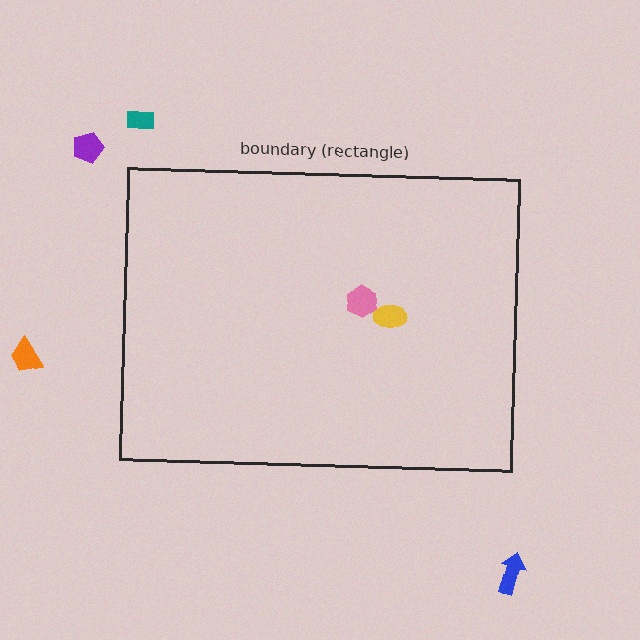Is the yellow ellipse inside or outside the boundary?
Inside.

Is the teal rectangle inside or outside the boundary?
Outside.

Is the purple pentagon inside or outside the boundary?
Outside.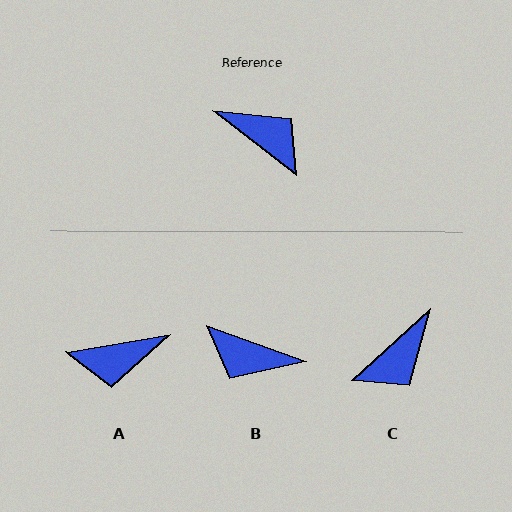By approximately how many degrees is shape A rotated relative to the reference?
Approximately 133 degrees clockwise.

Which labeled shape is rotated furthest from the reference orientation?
B, about 162 degrees away.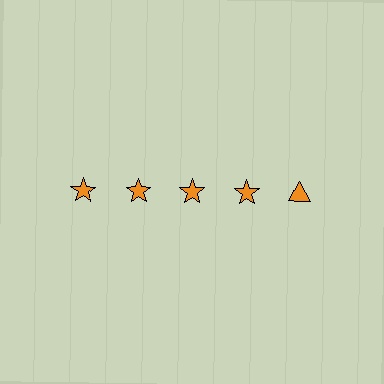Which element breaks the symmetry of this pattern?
The orange triangle in the top row, rightmost column breaks the symmetry. All other shapes are orange stars.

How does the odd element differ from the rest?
It has a different shape: triangle instead of star.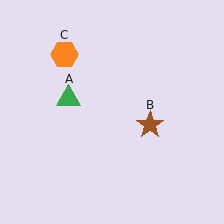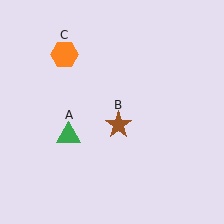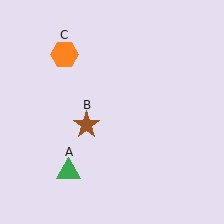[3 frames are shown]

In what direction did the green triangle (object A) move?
The green triangle (object A) moved down.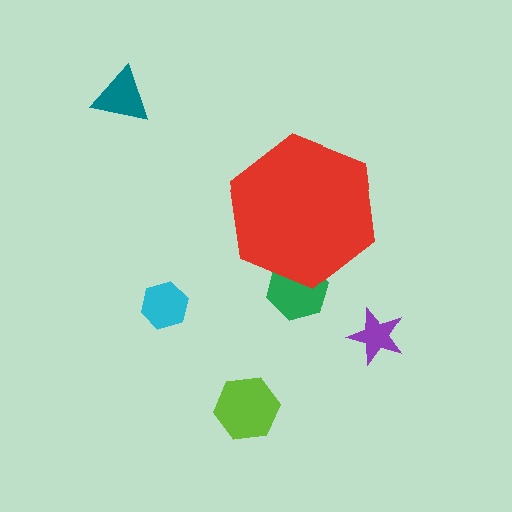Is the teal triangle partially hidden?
No, the teal triangle is fully visible.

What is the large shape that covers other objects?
A red hexagon.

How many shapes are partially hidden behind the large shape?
1 shape is partially hidden.